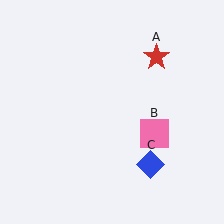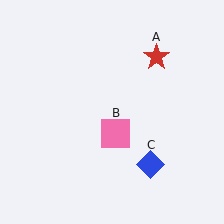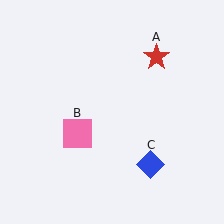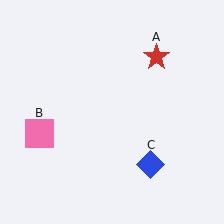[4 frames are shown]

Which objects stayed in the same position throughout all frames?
Red star (object A) and blue diamond (object C) remained stationary.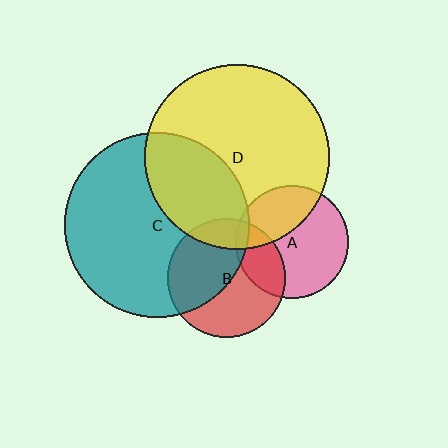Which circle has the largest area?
Circle C (teal).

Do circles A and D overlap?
Yes.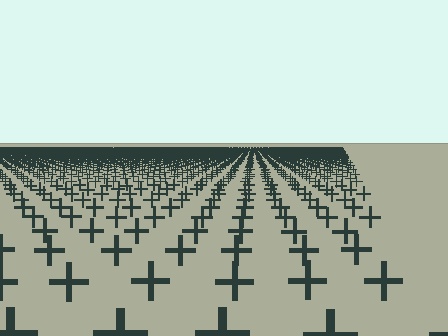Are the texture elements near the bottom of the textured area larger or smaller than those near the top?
Larger. Near the bottom, elements are closer to the viewer and appear at a bigger on-screen size.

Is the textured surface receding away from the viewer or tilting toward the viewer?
The surface is receding away from the viewer. Texture elements get smaller and denser toward the top.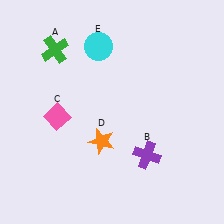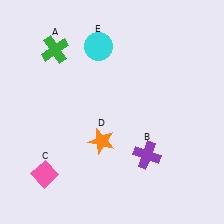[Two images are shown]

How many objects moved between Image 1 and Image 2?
1 object moved between the two images.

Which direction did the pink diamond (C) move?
The pink diamond (C) moved down.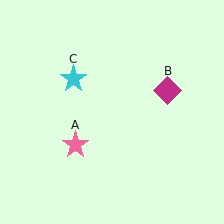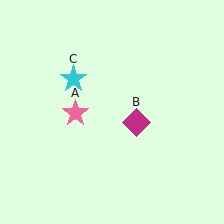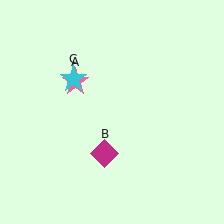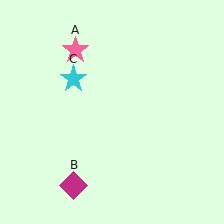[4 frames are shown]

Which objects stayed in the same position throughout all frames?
Cyan star (object C) remained stationary.